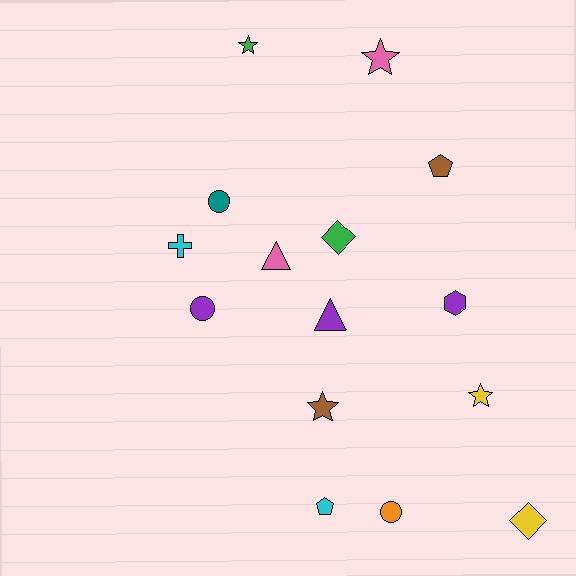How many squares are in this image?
There are no squares.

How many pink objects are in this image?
There are 2 pink objects.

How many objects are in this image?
There are 15 objects.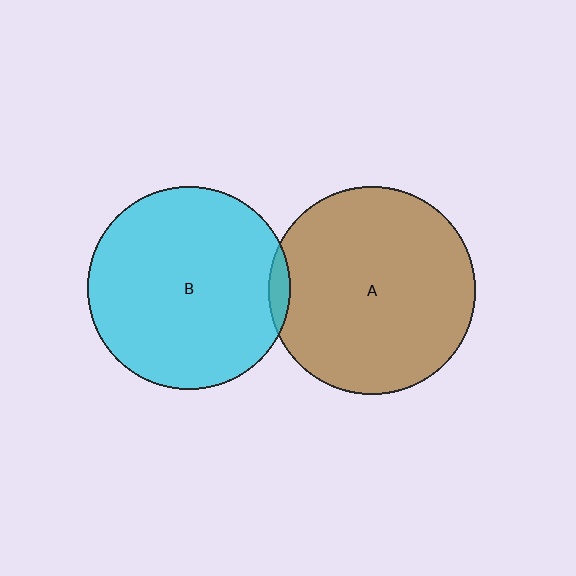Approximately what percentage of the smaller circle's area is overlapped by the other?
Approximately 5%.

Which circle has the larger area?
Circle A (brown).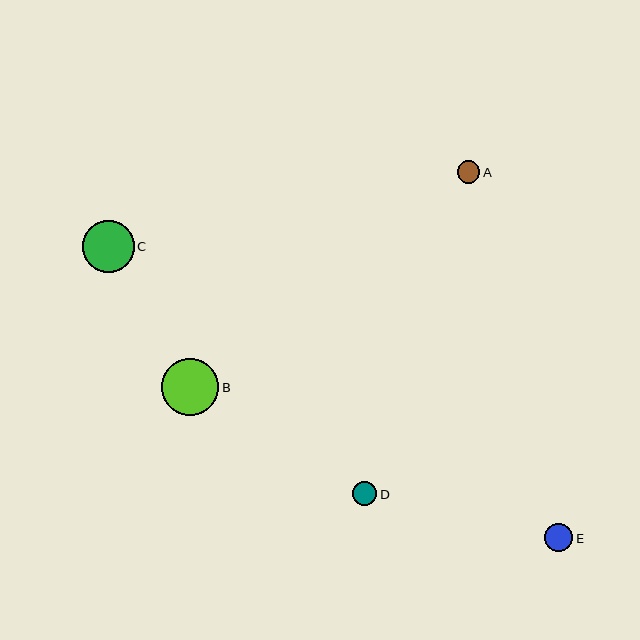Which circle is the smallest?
Circle A is the smallest with a size of approximately 22 pixels.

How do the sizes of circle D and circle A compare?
Circle D and circle A are approximately the same size.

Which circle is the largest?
Circle B is the largest with a size of approximately 57 pixels.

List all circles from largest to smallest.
From largest to smallest: B, C, E, D, A.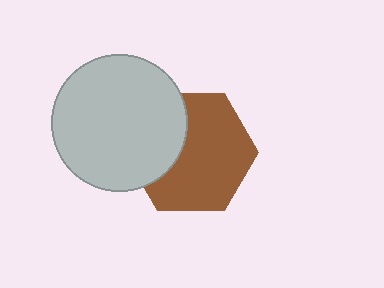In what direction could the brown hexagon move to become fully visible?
The brown hexagon could move right. That would shift it out from behind the light gray circle entirely.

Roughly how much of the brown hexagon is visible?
Most of it is visible (roughly 68%).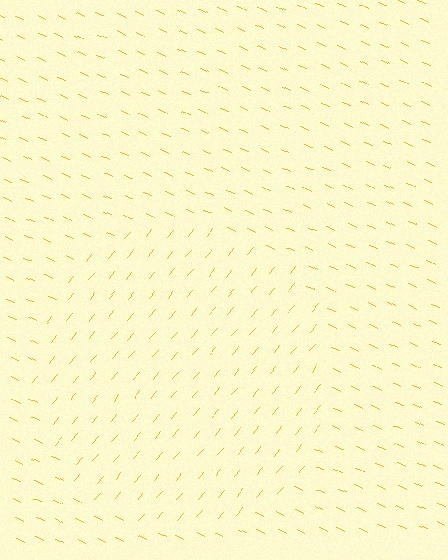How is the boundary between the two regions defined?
The boundary is defined purely by a change in line orientation (approximately 75 degrees difference). All lines are the same color and thickness.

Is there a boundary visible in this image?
Yes, there is a texture boundary formed by a change in line orientation.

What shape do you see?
I see a circle.